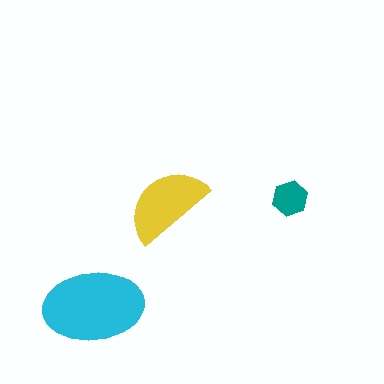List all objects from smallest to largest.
The teal hexagon, the yellow semicircle, the cyan ellipse.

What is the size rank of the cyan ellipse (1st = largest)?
1st.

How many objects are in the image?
There are 3 objects in the image.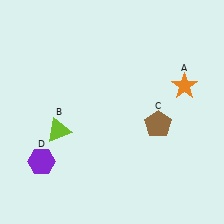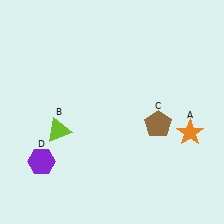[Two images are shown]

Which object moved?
The orange star (A) moved down.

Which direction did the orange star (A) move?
The orange star (A) moved down.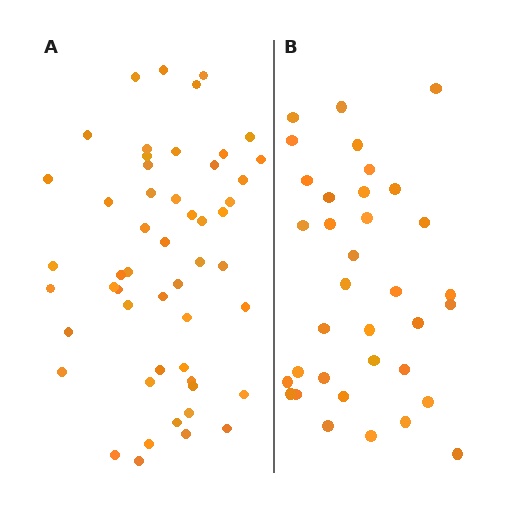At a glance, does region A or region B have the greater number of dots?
Region A (the left region) has more dots.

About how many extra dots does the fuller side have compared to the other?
Region A has approximately 15 more dots than region B.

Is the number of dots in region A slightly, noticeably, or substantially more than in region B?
Region A has substantially more. The ratio is roughly 1.5 to 1.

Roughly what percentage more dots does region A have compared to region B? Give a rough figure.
About 50% more.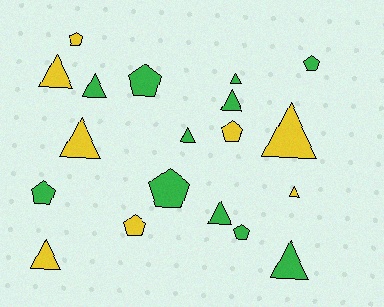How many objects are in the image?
There are 19 objects.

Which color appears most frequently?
Green, with 11 objects.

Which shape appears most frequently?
Triangle, with 11 objects.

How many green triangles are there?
There are 6 green triangles.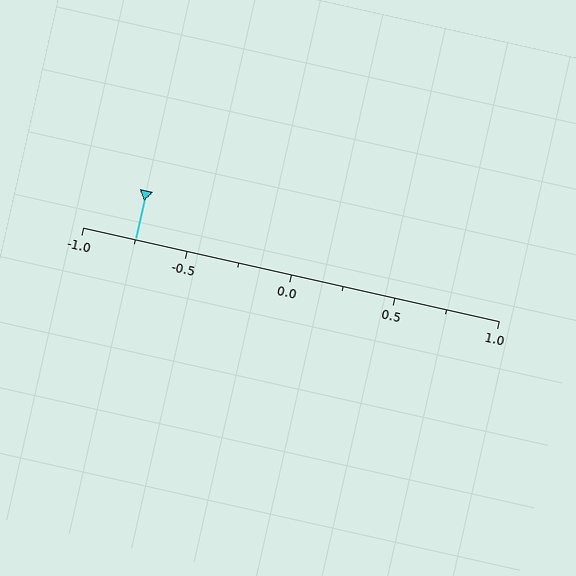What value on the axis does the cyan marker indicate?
The marker indicates approximately -0.75.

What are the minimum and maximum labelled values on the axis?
The axis runs from -1.0 to 1.0.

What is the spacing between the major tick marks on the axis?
The major ticks are spaced 0.5 apart.